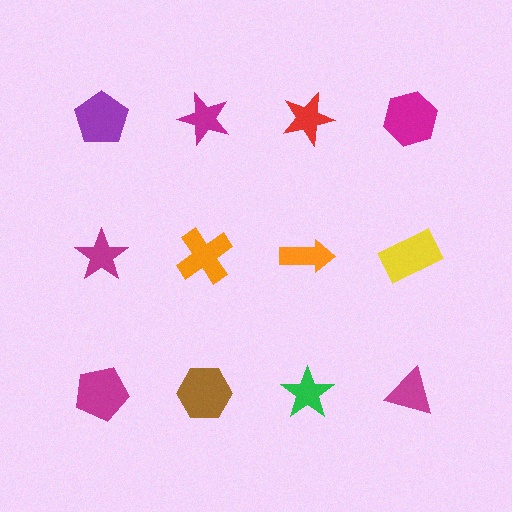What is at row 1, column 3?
A red star.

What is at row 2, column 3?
An orange arrow.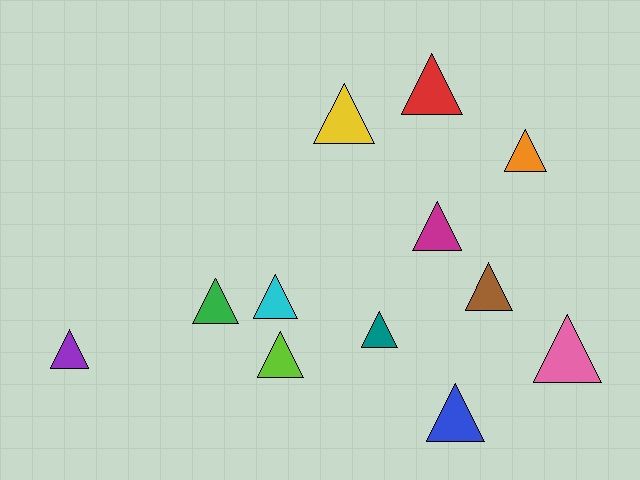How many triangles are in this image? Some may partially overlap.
There are 12 triangles.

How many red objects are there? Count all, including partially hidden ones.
There is 1 red object.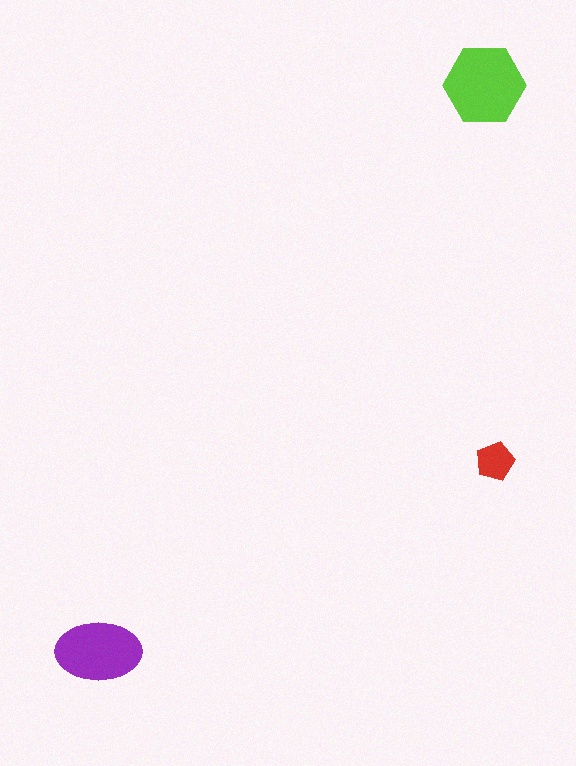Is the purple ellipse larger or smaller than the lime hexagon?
Smaller.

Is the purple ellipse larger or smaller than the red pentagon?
Larger.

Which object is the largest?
The lime hexagon.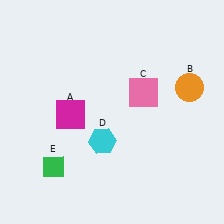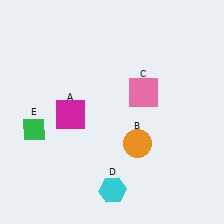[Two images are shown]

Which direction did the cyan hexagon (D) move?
The cyan hexagon (D) moved down.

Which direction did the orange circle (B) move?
The orange circle (B) moved down.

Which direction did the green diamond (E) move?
The green diamond (E) moved up.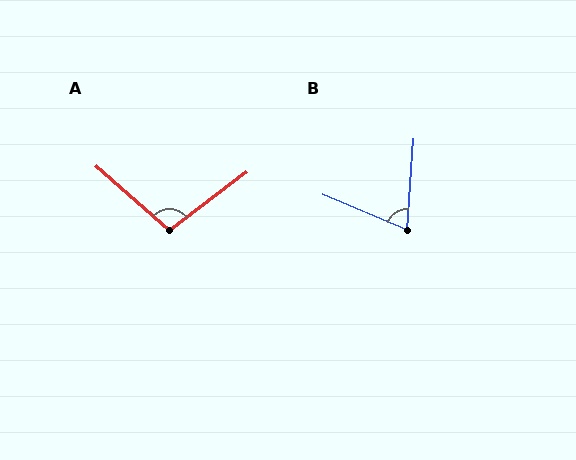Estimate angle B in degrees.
Approximately 71 degrees.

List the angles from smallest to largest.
B (71°), A (102°).